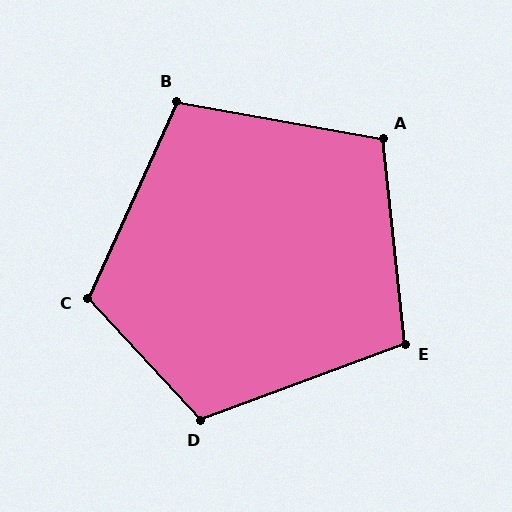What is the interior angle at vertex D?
Approximately 112 degrees (obtuse).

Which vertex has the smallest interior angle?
B, at approximately 104 degrees.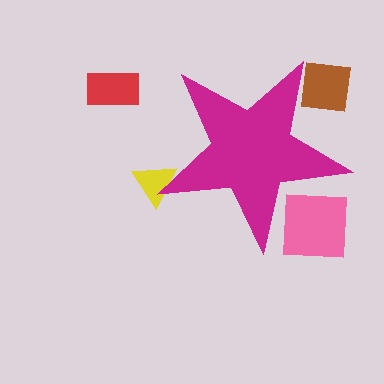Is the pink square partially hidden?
Yes, the pink square is partially hidden behind the magenta star.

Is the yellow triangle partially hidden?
Yes, the yellow triangle is partially hidden behind the magenta star.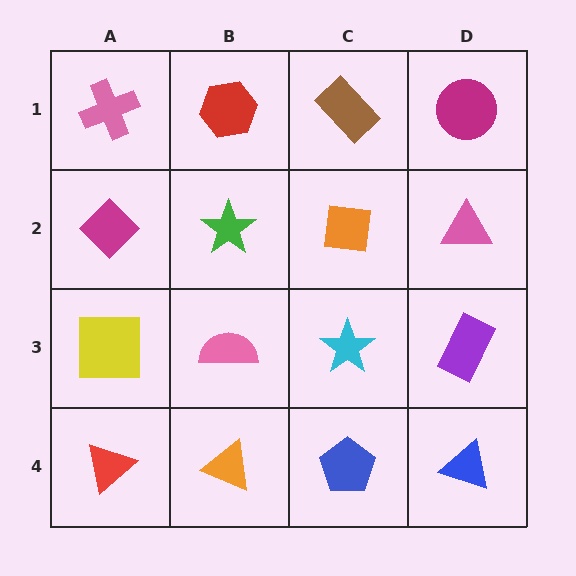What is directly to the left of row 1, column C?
A red hexagon.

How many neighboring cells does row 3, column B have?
4.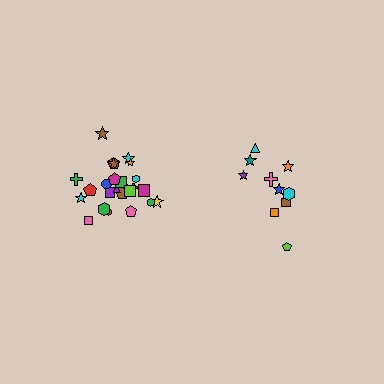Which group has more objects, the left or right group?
The left group.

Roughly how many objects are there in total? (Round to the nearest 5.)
Roughly 35 objects in total.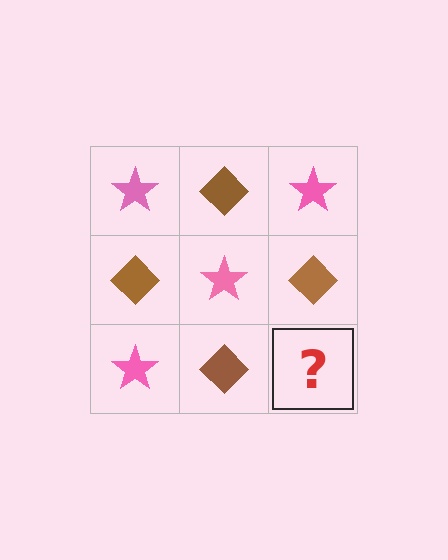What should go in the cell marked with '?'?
The missing cell should contain a pink star.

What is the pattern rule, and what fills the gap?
The rule is that it alternates pink star and brown diamond in a checkerboard pattern. The gap should be filled with a pink star.